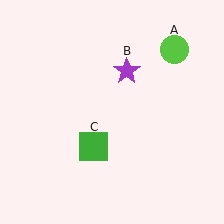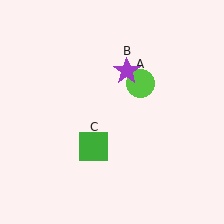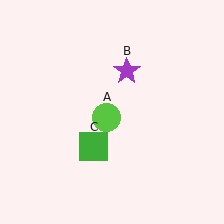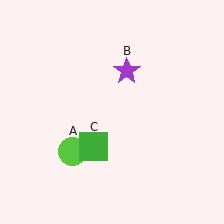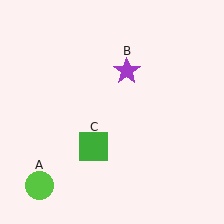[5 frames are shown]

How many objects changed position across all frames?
1 object changed position: lime circle (object A).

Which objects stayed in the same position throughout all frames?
Purple star (object B) and green square (object C) remained stationary.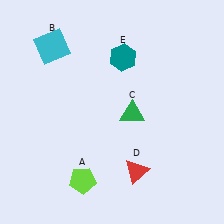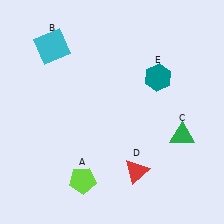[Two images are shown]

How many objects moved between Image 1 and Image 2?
2 objects moved between the two images.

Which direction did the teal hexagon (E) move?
The teal hexagon (E) moved right.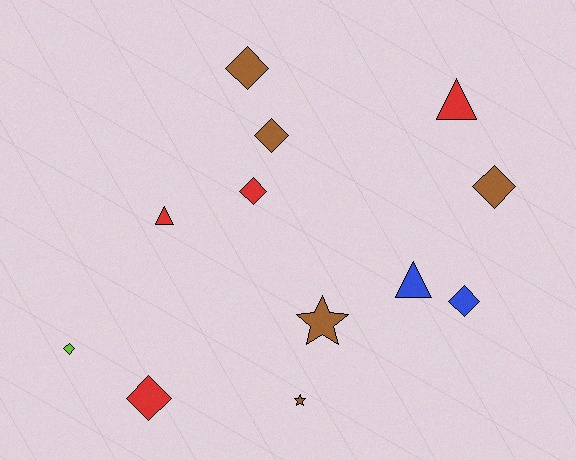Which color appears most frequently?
Brown, with 5 objects.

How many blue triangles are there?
There is 1 blue triangle.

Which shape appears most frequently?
Diamond, with 7 objects.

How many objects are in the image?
There are 12 objects.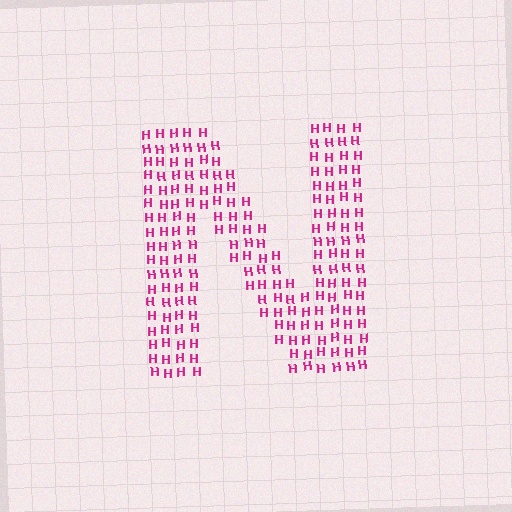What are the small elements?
The small elements are letter H's.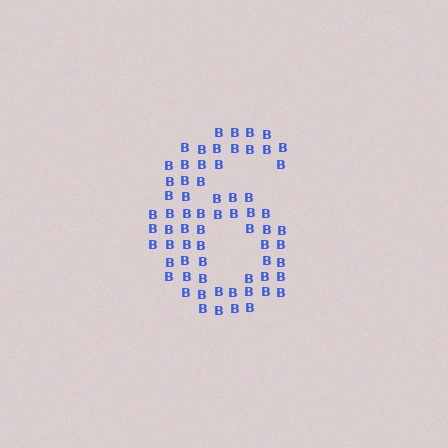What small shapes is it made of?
It is made of small letter B's.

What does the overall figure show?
The overall figure shows the digit 6.